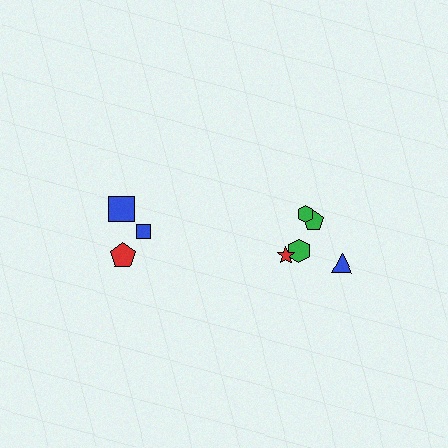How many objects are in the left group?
There are 3 objects.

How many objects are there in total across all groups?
There are 8 objects.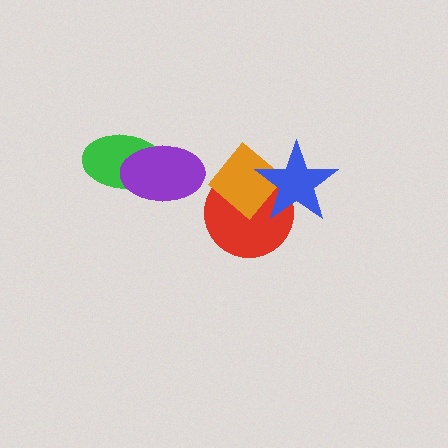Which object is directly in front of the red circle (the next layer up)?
The orange diamond is directly in front of the red circle.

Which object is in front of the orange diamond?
The blue star is in front of the orange diamond.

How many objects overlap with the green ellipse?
1 object overlaps with the green ellipse.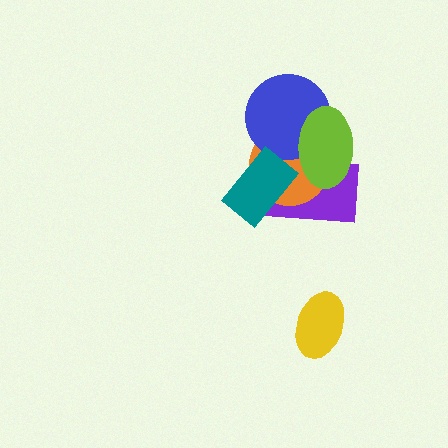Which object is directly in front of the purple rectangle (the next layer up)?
The orange circle is directly in front of the purple rectangle.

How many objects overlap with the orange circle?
4 objects overlap with the orange circle.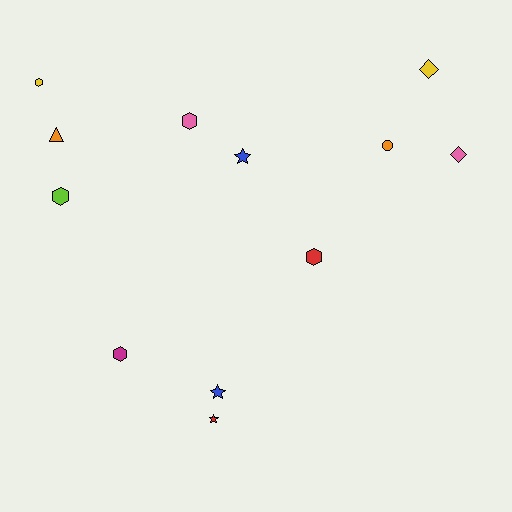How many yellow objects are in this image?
There are 2 yellow objects.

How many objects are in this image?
There are 12 objects.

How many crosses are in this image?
There are no crosses.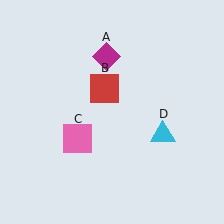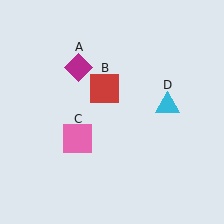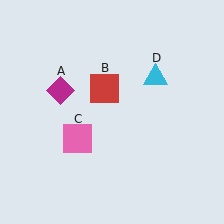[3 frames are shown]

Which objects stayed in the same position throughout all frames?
Red square (object B) and pink square (object C) remained stationary.